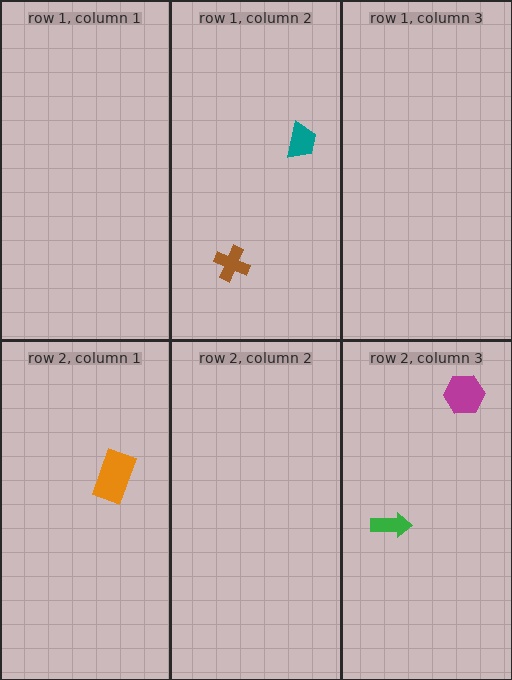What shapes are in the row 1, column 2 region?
The teal trapezoid, the brown cross.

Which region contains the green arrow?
The row 2, column 3 region.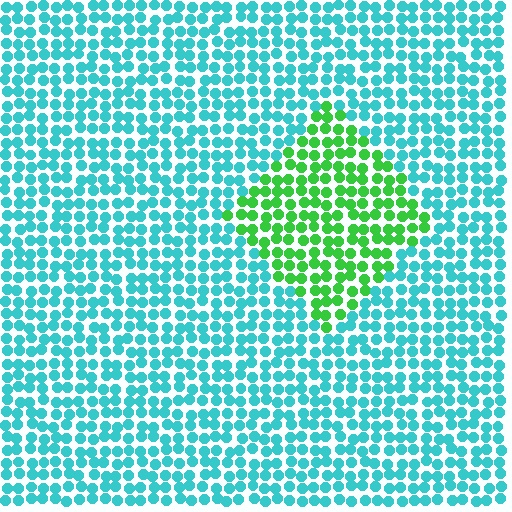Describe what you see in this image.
The image is filled with small cyan elements in a uniform arrangement. A diamond-shaped region is visible where the elements are tinted to a slightly different hue, forming a subtle color boundary.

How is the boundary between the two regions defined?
The boundary is defined purely by a slight shift in hue (about 57 degrees). Spacing, size, and orientation are identical on both sides.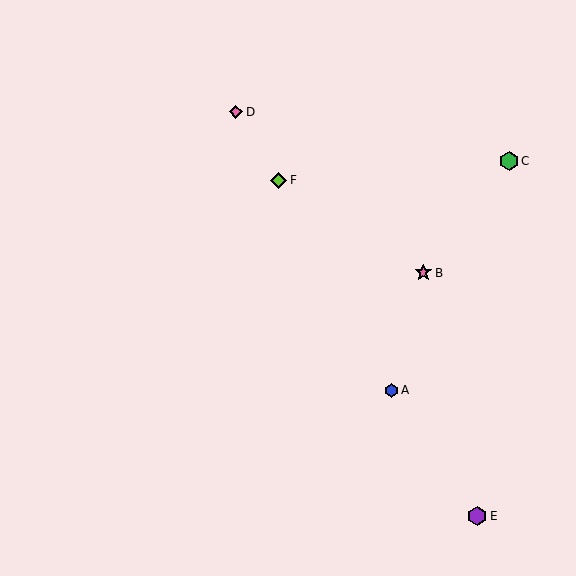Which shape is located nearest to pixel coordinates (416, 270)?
The pink star (labeled B) at (423, 273) is nearest to that location.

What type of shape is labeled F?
Shape F is a lime diamond.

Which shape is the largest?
The purple hexagon (labeled E) is the largest.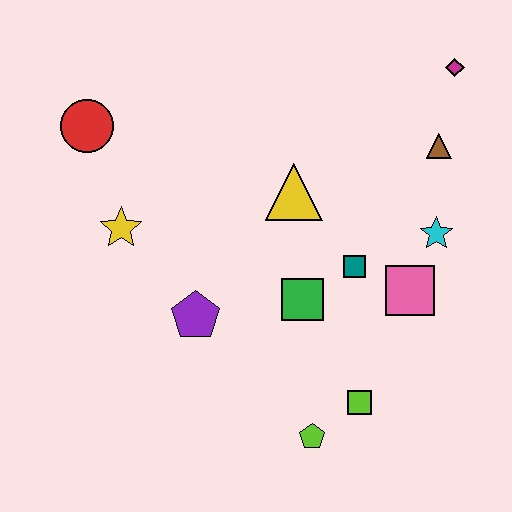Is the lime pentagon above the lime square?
No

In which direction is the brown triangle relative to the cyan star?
The brown triangle is above the cyan star.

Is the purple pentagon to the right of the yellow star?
Yes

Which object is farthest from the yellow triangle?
The lime pentagon is farthest from the yellow triangle.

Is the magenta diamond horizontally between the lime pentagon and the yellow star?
No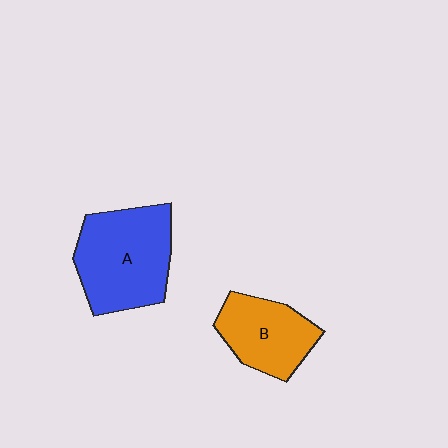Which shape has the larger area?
Shape A (blue).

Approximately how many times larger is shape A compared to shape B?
Approximately 1.5 times.